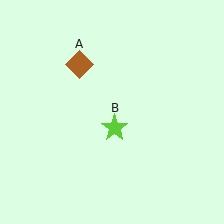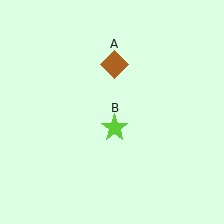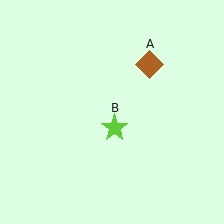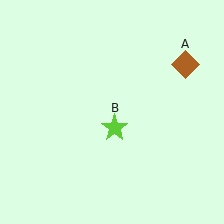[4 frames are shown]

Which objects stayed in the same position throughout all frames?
Lime star (object B) remained stationary.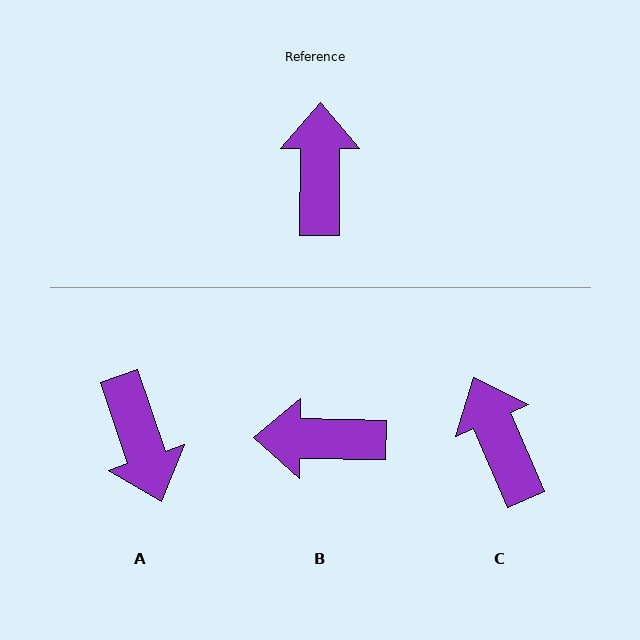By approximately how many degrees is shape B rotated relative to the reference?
Approximately 89 degrees counter-clockwise.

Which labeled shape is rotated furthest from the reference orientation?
A, about 161 degrees away.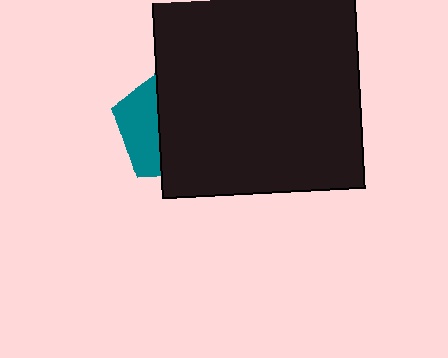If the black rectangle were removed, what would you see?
You would see the complete teal pentagon.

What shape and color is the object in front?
The object in front is a black rectangle.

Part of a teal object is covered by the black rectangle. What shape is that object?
It is a pentagon.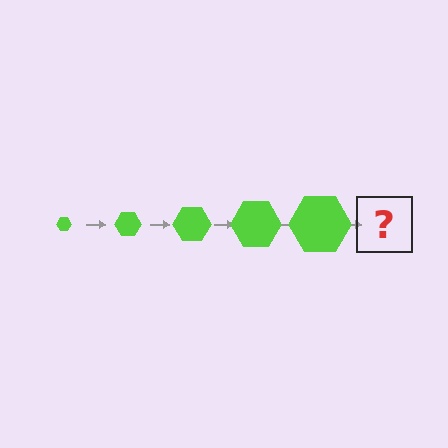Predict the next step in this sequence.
The next step is a lime hexagon, larger than the previous one.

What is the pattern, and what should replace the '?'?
The pattern is that the hexagon gets progressively larger each step. The '?' should be a lime hexagon, larger than the previous one.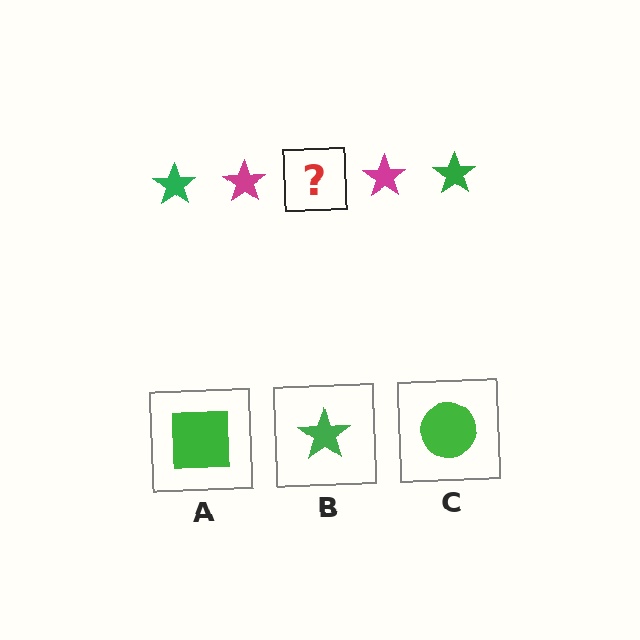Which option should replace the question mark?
Option B.